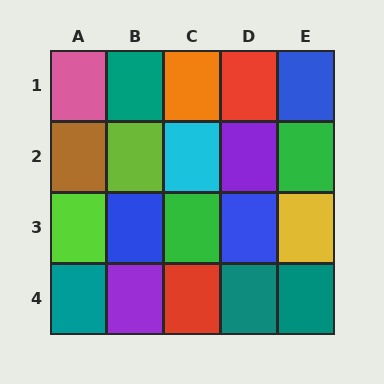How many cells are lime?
2 cells are lime.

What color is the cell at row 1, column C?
Orange.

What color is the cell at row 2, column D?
Purple.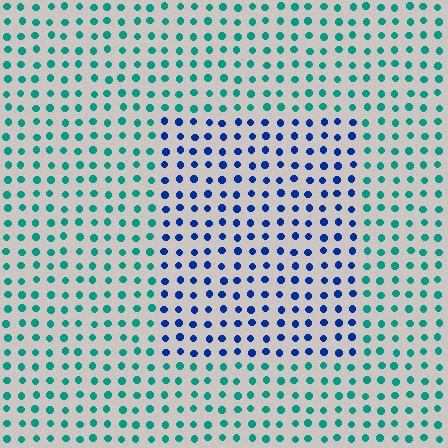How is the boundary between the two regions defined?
The boundary is defined purely by a slight shift in hue (about 52 degrees). Spacing, size, and orientation are identical on both sides.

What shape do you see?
I see a rectangle.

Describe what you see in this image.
The image is filled with small teal elements in a uniform arrangement. A rectangle-shaped region is visible where the elements are tinted to a slightly different hue, forming a subtle color boundary.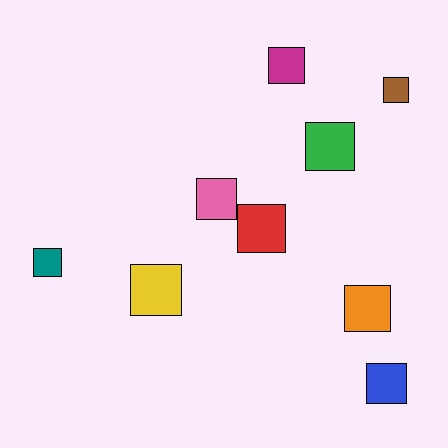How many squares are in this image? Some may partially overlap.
There are 9 squares.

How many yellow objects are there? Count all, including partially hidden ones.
There is 1 yellow object.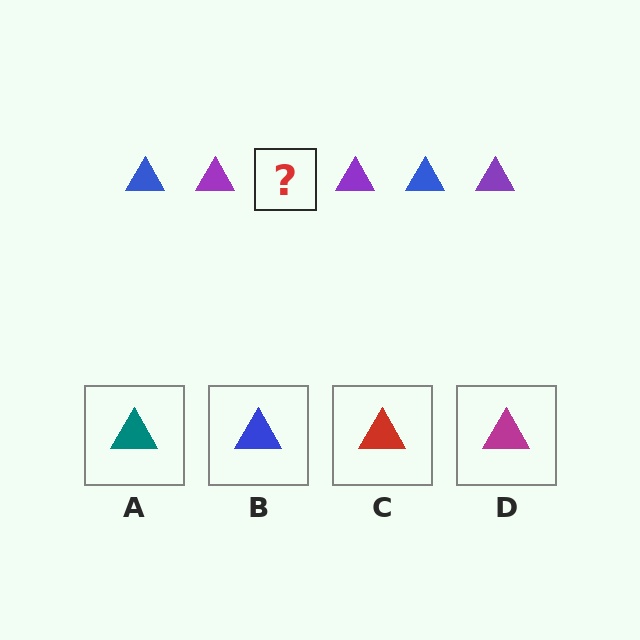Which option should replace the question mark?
Option B.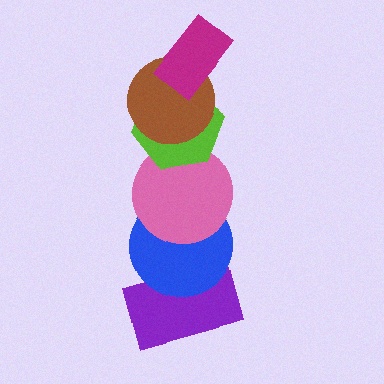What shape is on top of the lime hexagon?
The brown circle is on top of the lime hexagon.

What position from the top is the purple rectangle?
The purple rectangle is 6th from the top.